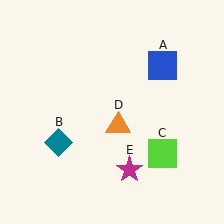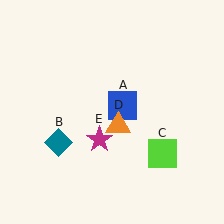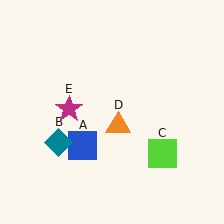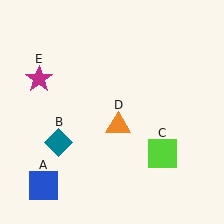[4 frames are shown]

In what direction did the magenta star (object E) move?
The magenta star (object E) moved up and to the left.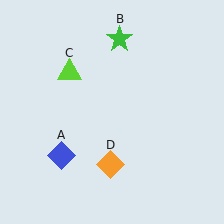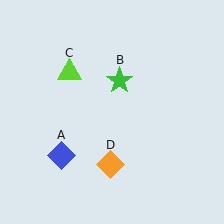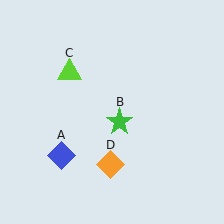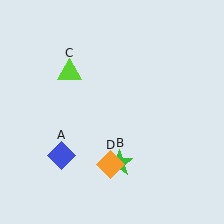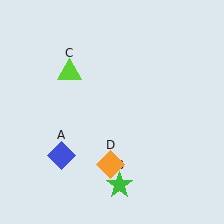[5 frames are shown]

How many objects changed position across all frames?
1 object changed position: green star (object B).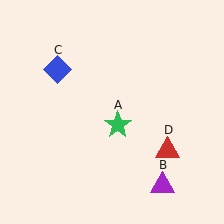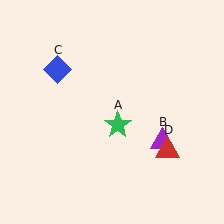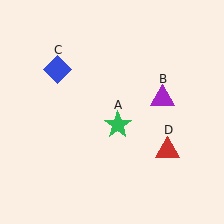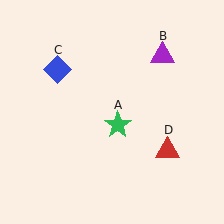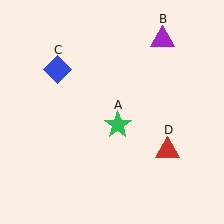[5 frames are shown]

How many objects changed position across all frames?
1 object changed position: purple triangle (object B).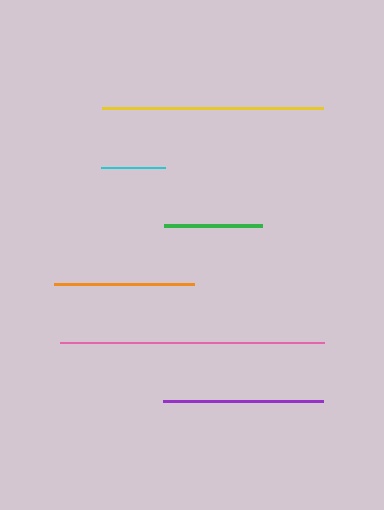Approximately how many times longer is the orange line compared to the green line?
The orange line is approximately 1.4 times the length of the green line.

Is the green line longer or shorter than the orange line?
The orange line is longer than the green line.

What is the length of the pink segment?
The pink segment is approximately 264 pixels long.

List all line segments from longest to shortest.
From longest to shortest: pink, yellow, purple, orange, green, cyan.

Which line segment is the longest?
The pink line is the longest at approximately 264 pixels.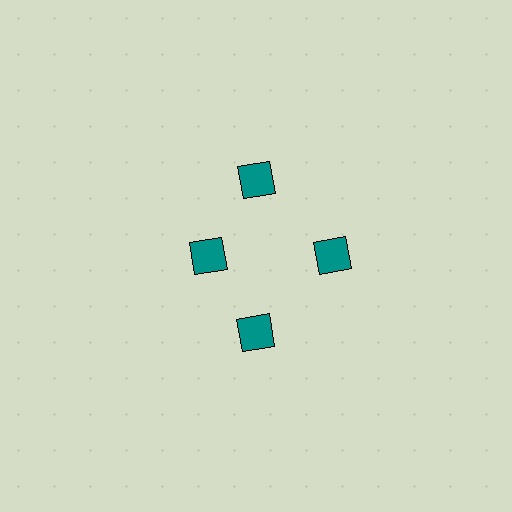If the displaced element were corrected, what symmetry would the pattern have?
It would have 4-fold rotational symmetry — the pattern would map onto itself every 90 degrees.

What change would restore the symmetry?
The symmetry would be restored by moving it outward, back onto the ring so that all 4 squares sit at equal angles and equal distance from the center.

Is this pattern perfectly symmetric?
No. The 4 teal squares are arranged in a ring, but one element near the 9 o'clock position is pulled inward toward the center, breaking the 4-fold rotational symmetry.